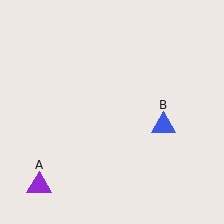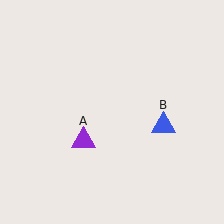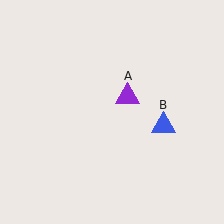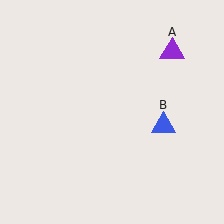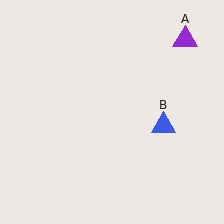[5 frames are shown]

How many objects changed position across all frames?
1 object changed position: purple triangle (object A).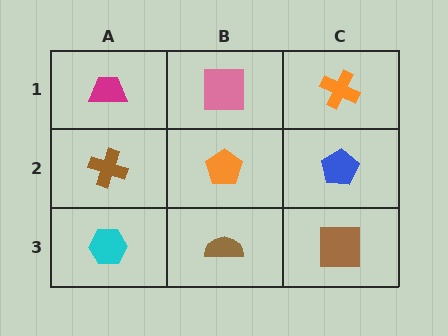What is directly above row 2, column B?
A pink square.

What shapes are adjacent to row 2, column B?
A pink square (row 1, column B), a brown semicircle (row 3, column B), a brown cross (row 2, column A), a blue pentagon (row 2, column C).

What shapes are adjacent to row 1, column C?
A blue pentagon (row 2, column C), a pink square (row 1, column B).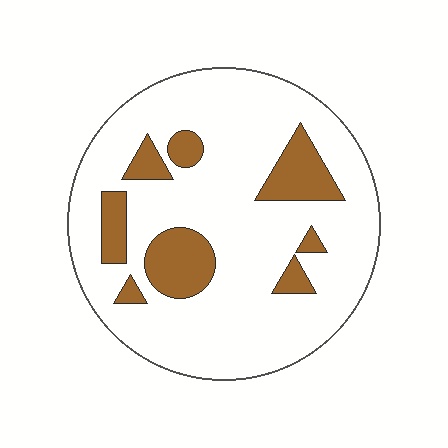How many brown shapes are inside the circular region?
8.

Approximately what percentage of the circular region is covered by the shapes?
Approximately 20%.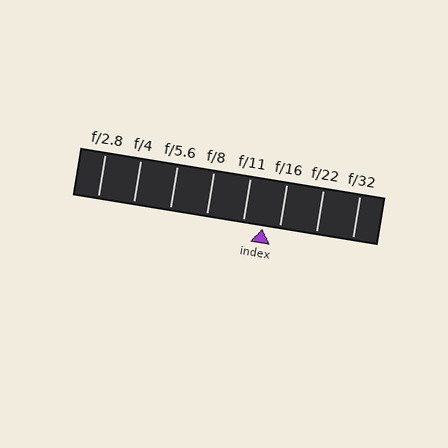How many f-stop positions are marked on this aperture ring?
There are 8 f-stop positions marked.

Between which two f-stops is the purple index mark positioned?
The index mark is between f/11 and f/16.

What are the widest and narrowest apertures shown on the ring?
The widest aperture shown is f/2.8 and the narrowest is f/32.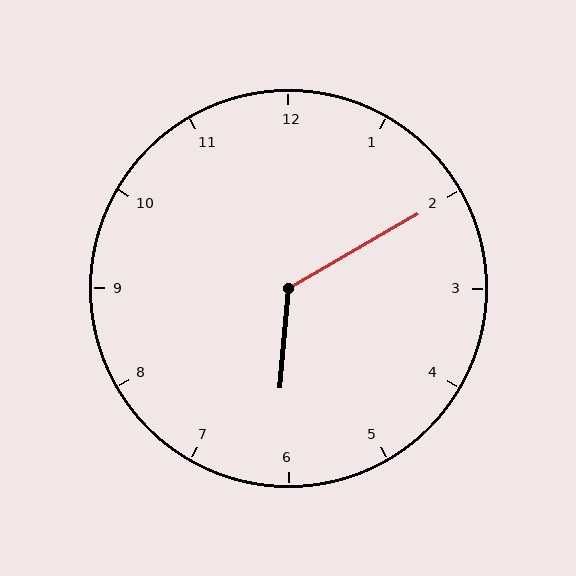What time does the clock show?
6:10.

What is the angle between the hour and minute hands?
Approximately 125 degrees.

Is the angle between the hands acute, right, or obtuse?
It is obtuse.